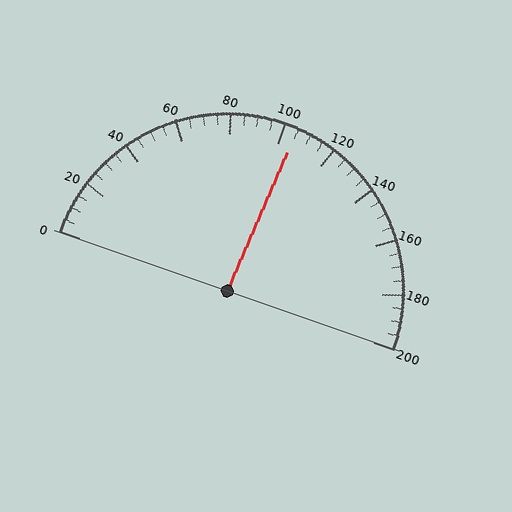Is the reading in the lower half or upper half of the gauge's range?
The reading is in the upper half of the range (0 to 200).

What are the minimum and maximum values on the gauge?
The gauge ranges from 0 to 200.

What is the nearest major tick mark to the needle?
The nearest major tick mark is 100.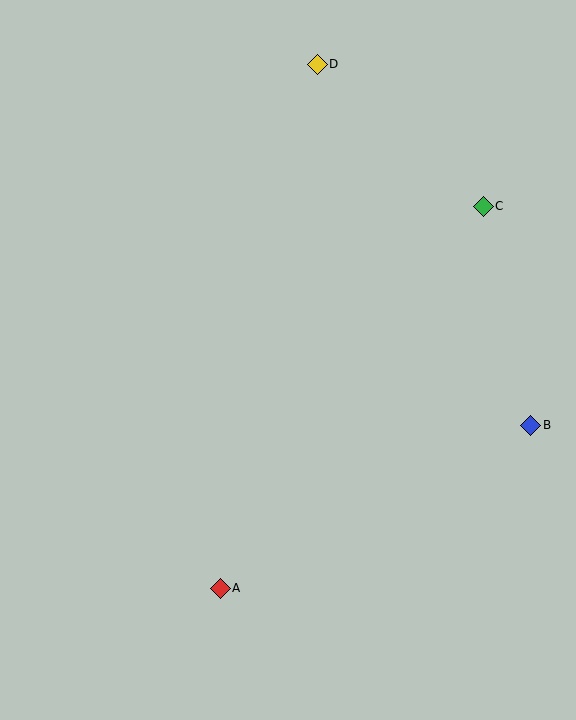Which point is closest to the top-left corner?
Point D is closest to the top-left corner.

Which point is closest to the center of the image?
Point A at (220, 588) is closest to the center.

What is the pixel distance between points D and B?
The distance between D and B is 420 pixels.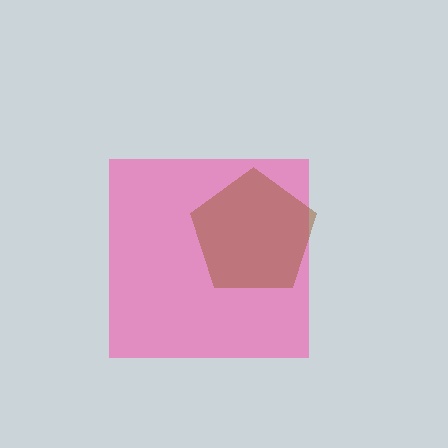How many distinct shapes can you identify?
There are 2 distinct shapes: a pink square, a brown pentagon.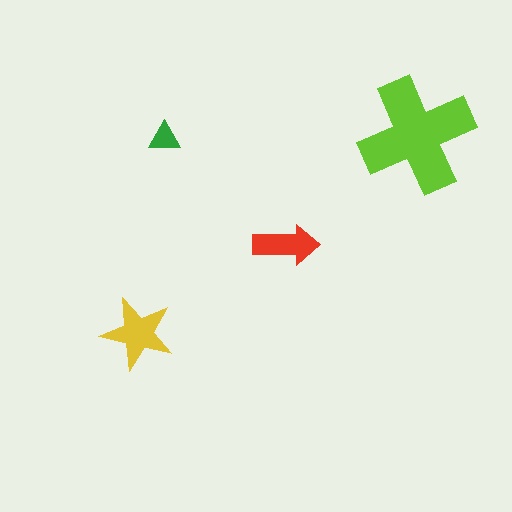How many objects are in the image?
There are 4 objects in the image.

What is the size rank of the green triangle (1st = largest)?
4th.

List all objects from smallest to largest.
The green triangle, the red arrow, the yellow star, the lime cross.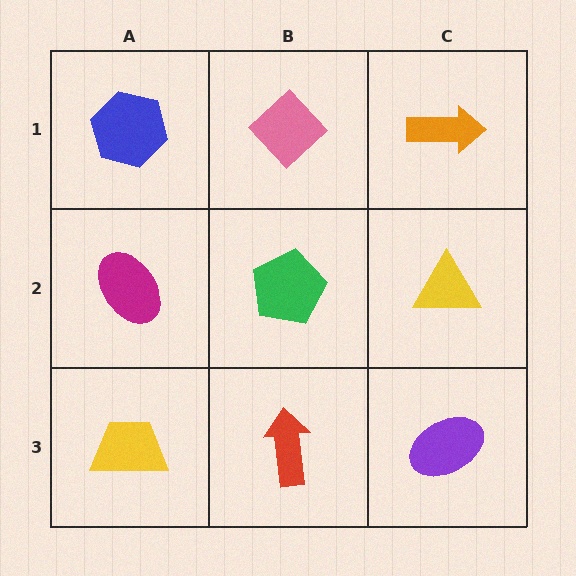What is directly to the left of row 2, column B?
A magenta ellipse.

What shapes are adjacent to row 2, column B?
A pink diamond (row 1, column B), a red arrow (row 3, column B), a magenta ellipse (row 2, column A), a yellow triangle (row 2, column C).